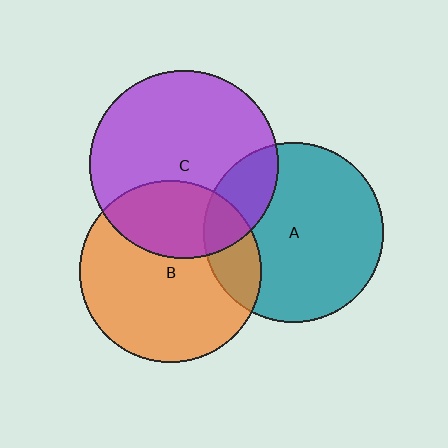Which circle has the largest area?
Circle C (purple).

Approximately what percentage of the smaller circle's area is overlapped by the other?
Approximately 20%.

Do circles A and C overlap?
Yes.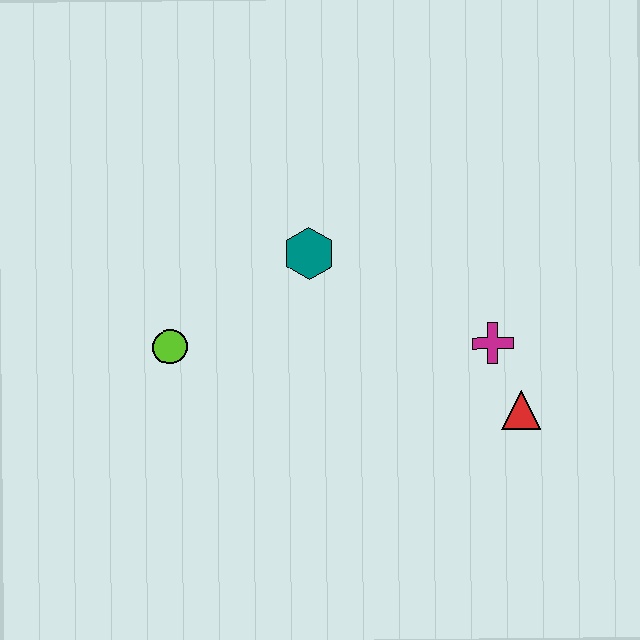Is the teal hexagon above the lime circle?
Yes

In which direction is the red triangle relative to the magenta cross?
The red triangle is below the magenta cross.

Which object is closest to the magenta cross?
The red triangle is closest to the magenta cross.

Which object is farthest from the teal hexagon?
The red triangle is farthest from the teal hexagon.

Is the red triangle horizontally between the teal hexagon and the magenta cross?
No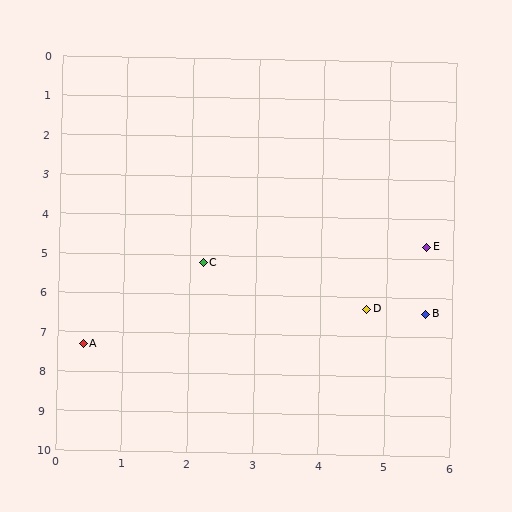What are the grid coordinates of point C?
Point C is at approximately (2.2, 5.2).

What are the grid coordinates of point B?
Point B is at approximately (5.6, 6.4).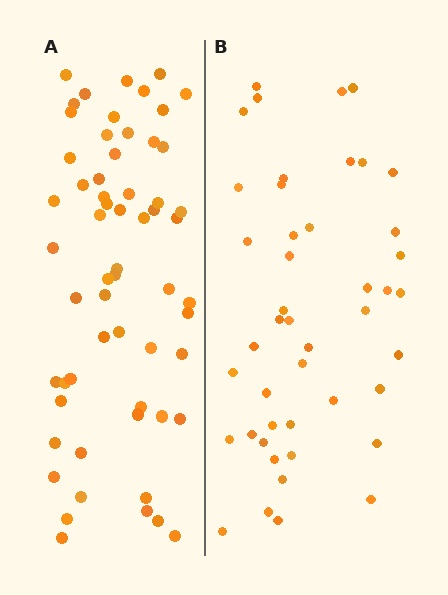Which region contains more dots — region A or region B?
Region A (the left region) has more dots.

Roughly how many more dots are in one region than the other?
Region A has approximately 15 more dots than region B.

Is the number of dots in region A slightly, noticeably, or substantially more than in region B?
Region A has noticeably more, but not dramatically so. The ratio is roughly 1.3 to 1.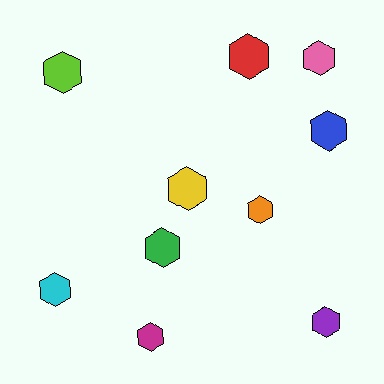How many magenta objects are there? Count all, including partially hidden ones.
There is 1 magenta object.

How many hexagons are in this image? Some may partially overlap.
There are 10 hexagons.